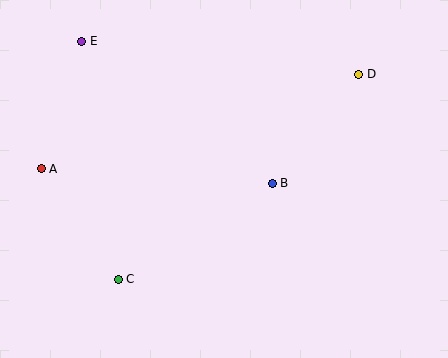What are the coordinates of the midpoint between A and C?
The midpoint between A and C is at (80, 224).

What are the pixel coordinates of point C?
Point C is at (118, 279).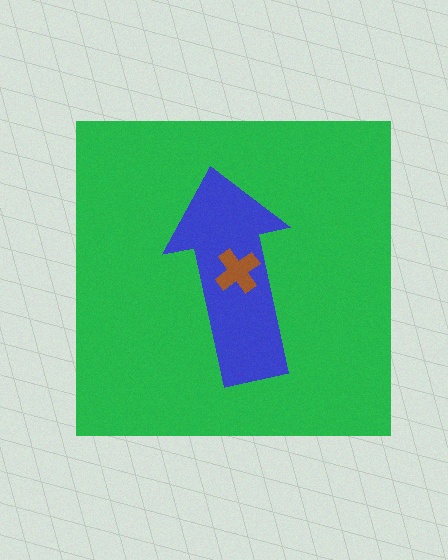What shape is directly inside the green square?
The blue arrow.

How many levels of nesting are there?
3.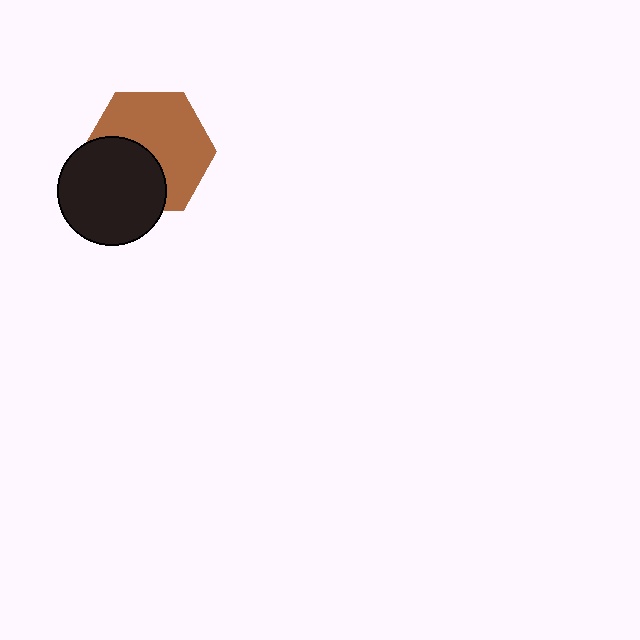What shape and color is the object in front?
The object in front is a black circle.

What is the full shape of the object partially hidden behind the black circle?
The partially hidden object is a brown hexagon.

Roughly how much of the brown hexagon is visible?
About half of it is visible (roughly 62%).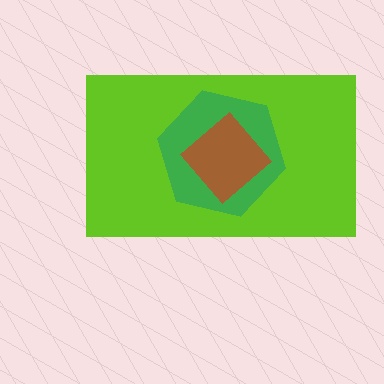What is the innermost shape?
The brown diamond.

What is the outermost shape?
The lime rectangle.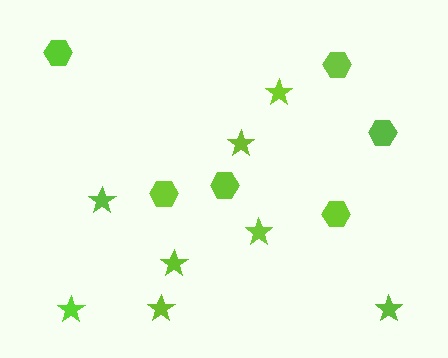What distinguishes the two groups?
There are 2 groups: one group of stars (8) and one group of hexagons (6).